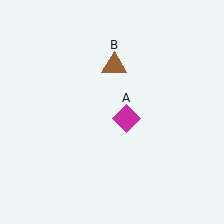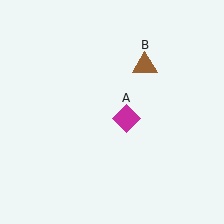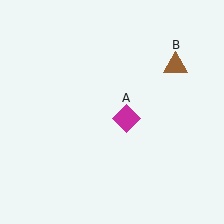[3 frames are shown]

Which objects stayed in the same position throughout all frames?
Magenta diamond (object A) remained stationary.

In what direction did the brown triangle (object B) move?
The brown triangle (object B) moved right.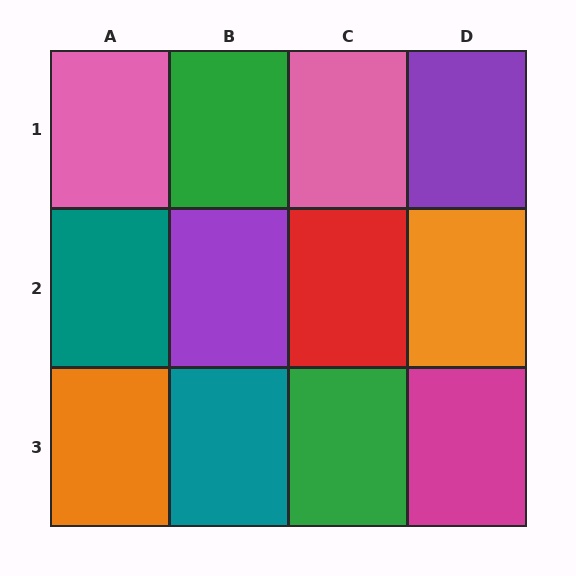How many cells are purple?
2 cells are purple.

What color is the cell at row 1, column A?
Pink.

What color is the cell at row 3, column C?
Green.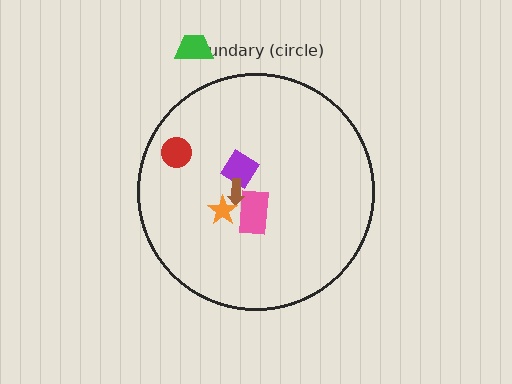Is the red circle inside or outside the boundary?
Inside.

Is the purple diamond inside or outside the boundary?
Inside.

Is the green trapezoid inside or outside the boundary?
Outside.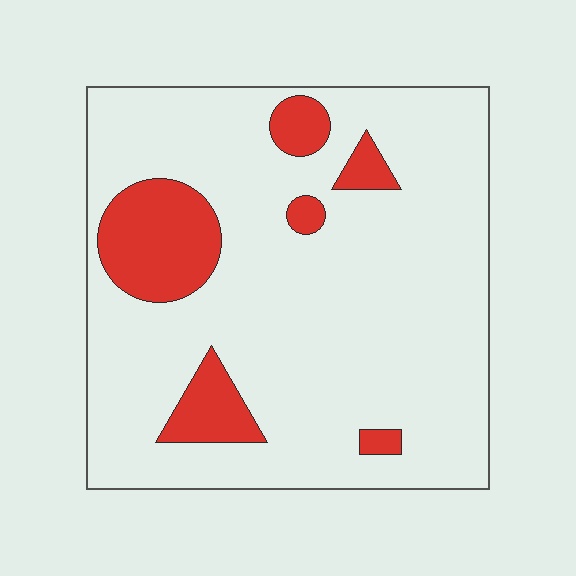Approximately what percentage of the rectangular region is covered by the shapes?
Approximately 15%.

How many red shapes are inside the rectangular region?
6.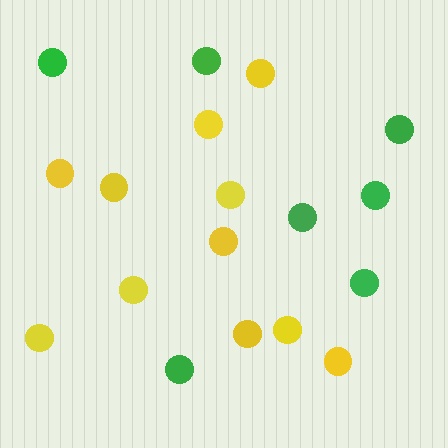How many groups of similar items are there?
There are 2 groups: one group of green circles (7) and one group of yellow circles (11).